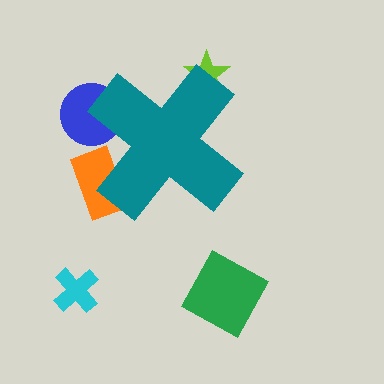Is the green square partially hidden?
No, the green square is fully visible.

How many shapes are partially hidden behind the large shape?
3 shapes are partially hidden.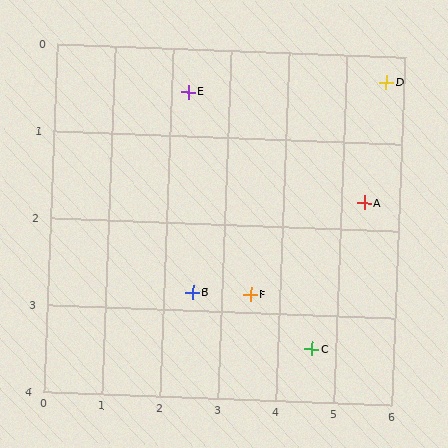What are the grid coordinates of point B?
Point B is at approximately (2.5, 2.8).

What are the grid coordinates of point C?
Point C is at approximately (4.6, 3.4).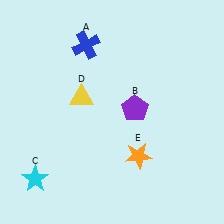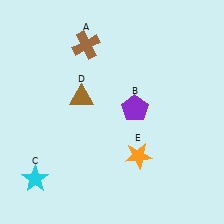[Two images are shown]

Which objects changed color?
A changed from blue to brown. D changed from yellow to brown.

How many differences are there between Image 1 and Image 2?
There are 2 differences between the two images.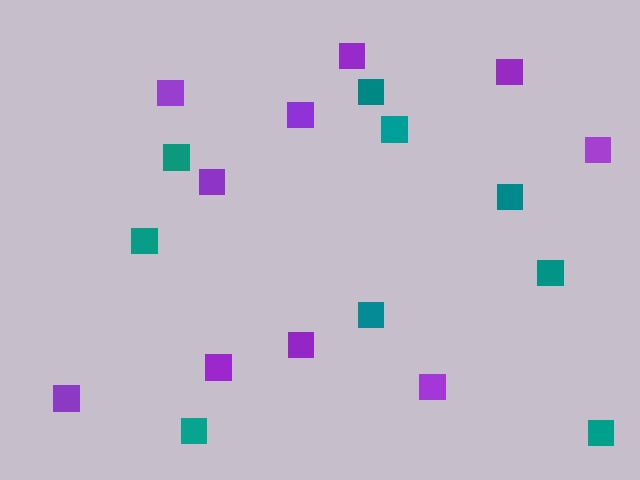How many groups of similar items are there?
There are 2 groups: one group of purple squares (10) and one group of teal squares (9).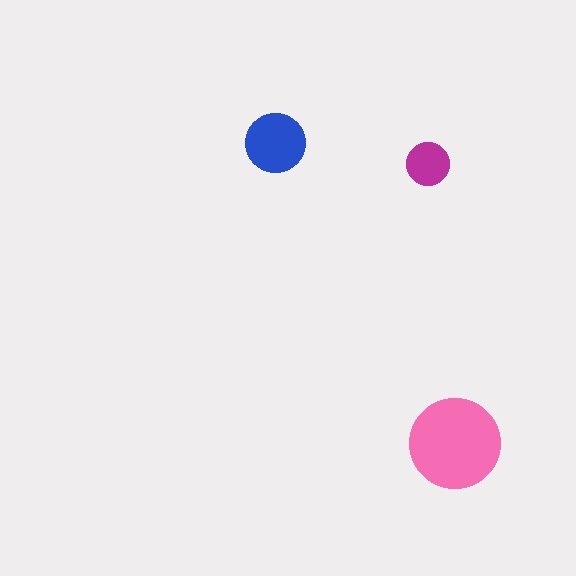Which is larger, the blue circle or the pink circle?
The pink one.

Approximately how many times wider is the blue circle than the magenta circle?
About 1.5 times wider.